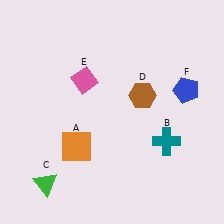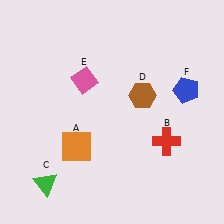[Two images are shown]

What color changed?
The cross (B) changed from teal in Image 1 to red in Image 2.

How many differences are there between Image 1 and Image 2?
There is 1 difference between the two images.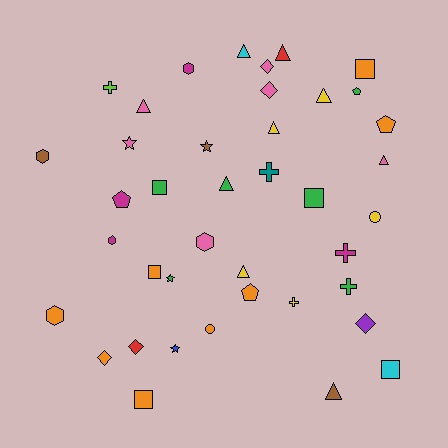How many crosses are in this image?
There are 5 crosses.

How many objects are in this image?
There are 40 objects.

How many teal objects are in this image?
There is 1 teal object.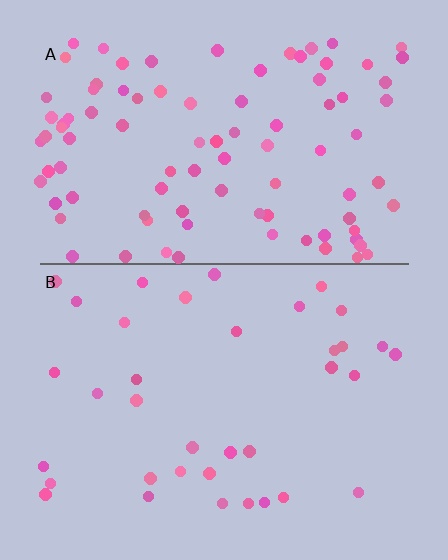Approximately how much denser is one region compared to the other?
Approximately 2.6× — region A over region B.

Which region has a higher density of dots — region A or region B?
A (the top).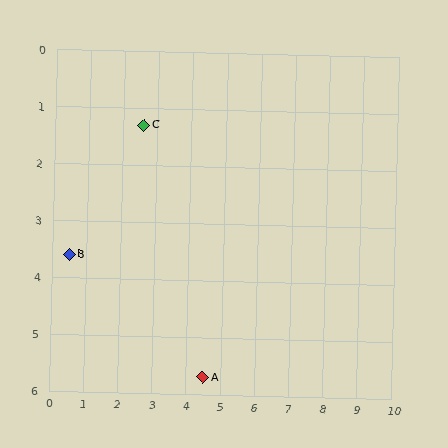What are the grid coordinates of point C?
Point C is at approximately (2.6, 1.3).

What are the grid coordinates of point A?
Point A is at approximately (4.5, 5.7).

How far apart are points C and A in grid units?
Points C and A are about 4.8 grid units apart.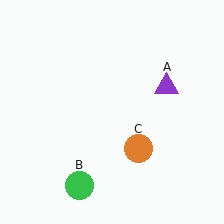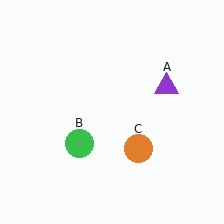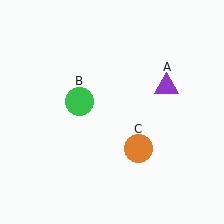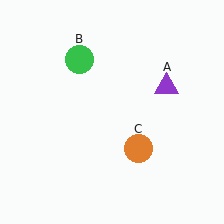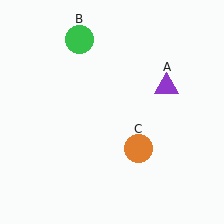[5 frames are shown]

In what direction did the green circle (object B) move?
The green circle (object B) moved up.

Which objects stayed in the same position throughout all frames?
Purple triangle (object A) and orange circle (object C) remained stationary.